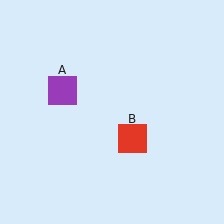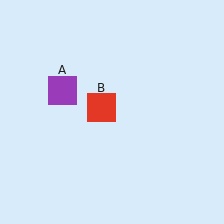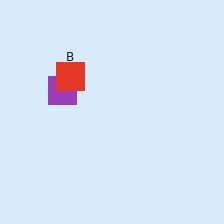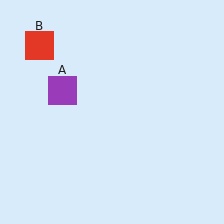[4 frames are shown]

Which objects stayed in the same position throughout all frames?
Purple square (object A) remained stationary.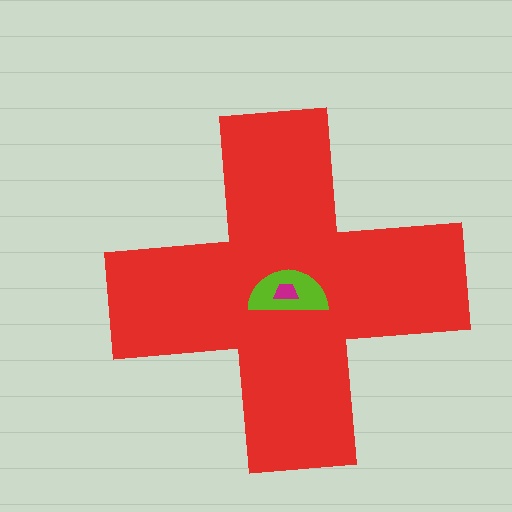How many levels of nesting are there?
3.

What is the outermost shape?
The red cross.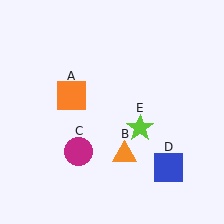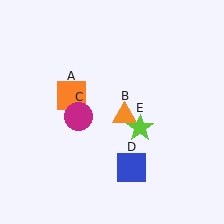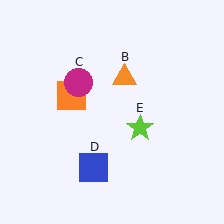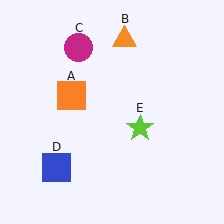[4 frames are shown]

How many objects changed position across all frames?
3 objects changed position: orange triangle (object B), magenta circle (object C), blue square (object D).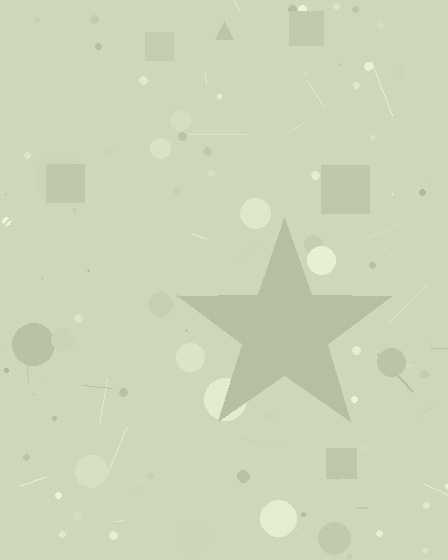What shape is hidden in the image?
A star is hidden in the image.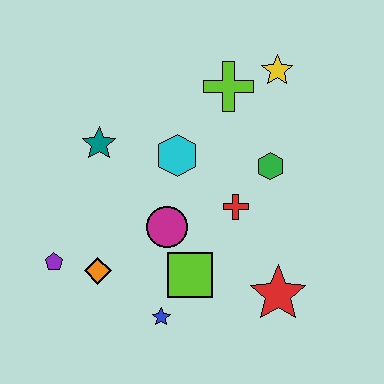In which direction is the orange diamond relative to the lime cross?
The orange diamond is below the lime cross.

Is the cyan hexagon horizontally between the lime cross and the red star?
No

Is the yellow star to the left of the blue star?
No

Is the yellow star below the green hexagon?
No